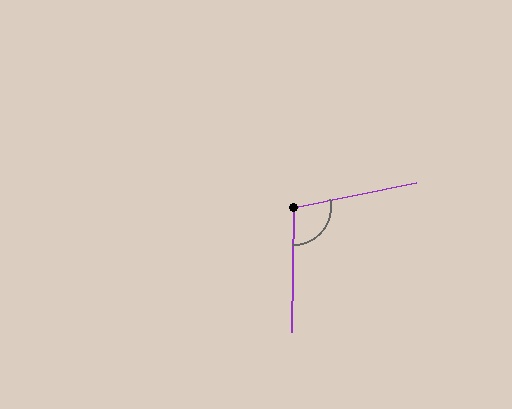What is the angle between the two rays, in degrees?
Approximately 102 degrees.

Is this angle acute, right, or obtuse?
It is obtuse.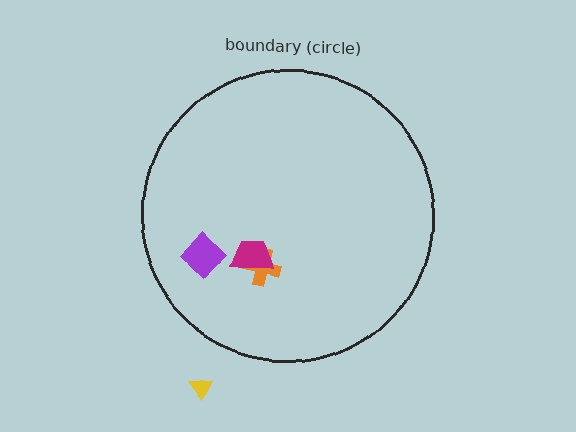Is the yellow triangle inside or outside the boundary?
Outside.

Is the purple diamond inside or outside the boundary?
Inside.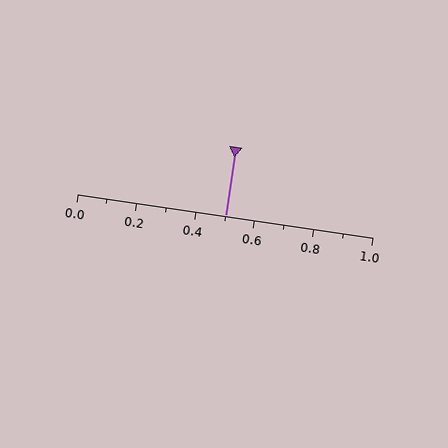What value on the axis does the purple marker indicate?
The marker indicates approximately 0.5.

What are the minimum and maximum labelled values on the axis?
The axis runs from 0.0 to 1.0.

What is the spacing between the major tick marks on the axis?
The major ticks are spaced 0.2 apart.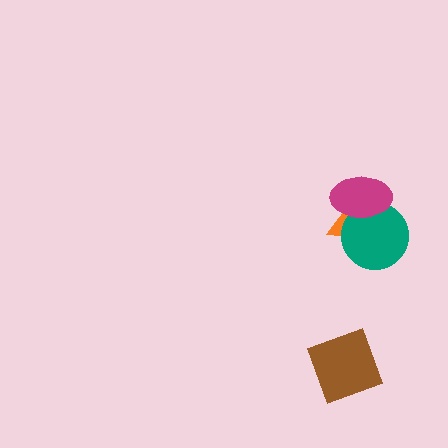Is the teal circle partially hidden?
Yes, it is partially covered by another shape.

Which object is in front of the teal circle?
The magenta ellipse is in front of the teal circle.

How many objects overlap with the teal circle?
2 objects overlap with the teal circle.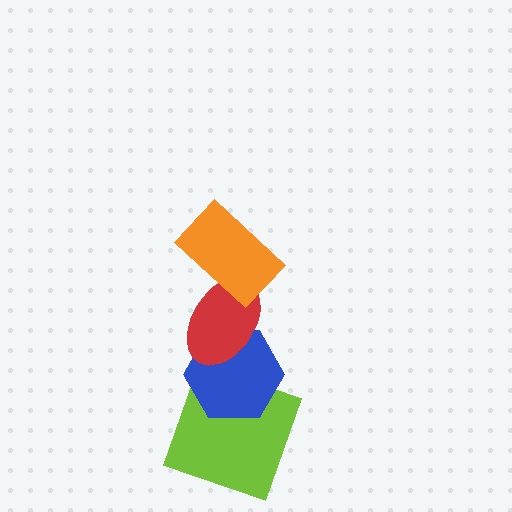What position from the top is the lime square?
The lime square is 4th from the top.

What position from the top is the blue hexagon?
The blue hexagon is 3rd from the top.